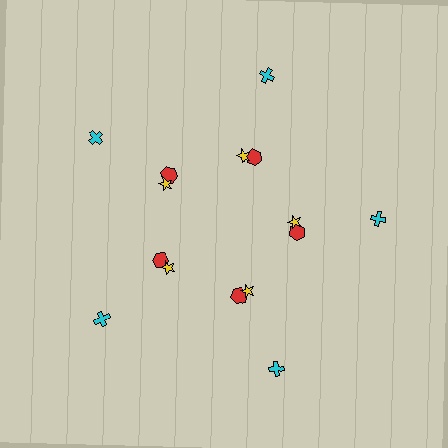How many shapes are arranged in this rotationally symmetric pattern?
There are 15 shapes, arranged in 5 groups of 3.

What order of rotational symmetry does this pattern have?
This pattern has 5-fold rotational symmetry.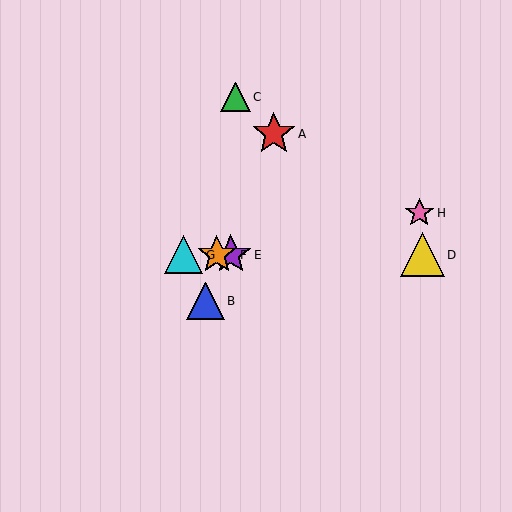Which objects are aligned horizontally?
Objects D, E, F, G are aligned horizontally.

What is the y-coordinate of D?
Object D is at y≈255.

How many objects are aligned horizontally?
4 objects (D, E, F, G) are aligned horizontally.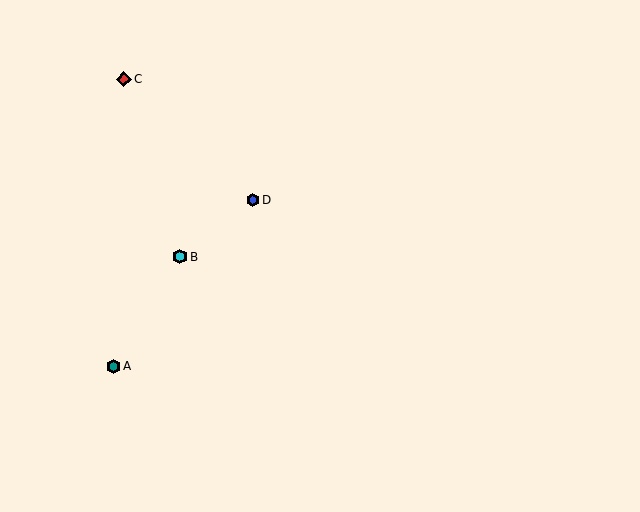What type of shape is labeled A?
Shape A is a teal hexagon.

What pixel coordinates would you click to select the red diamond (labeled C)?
Click at (124, 79) to select the red diamond C.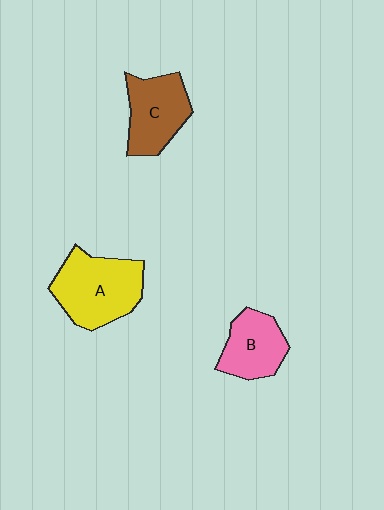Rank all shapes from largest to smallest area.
From largest to smallest: A (yellow), C (brown), B (pink).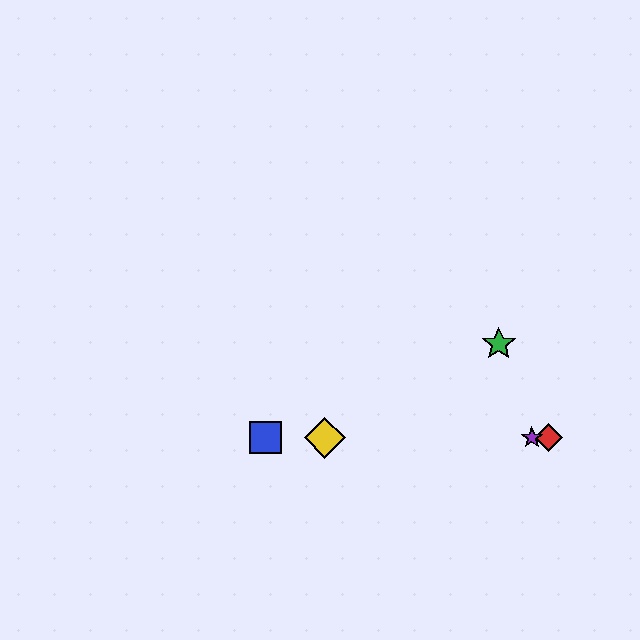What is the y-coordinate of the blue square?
The blue square is at y≈438.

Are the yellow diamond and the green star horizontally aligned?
No, the yellow diamond is at y≈438 and the green star is at y≈344.